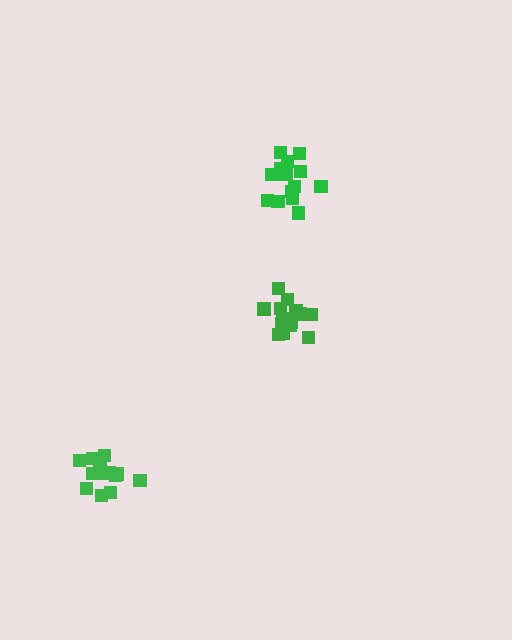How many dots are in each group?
Group 1: 14 dots, Group 2: 15 dots, Group 3: 14 dots (43 total).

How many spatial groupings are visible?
There are 3 spatial groupings.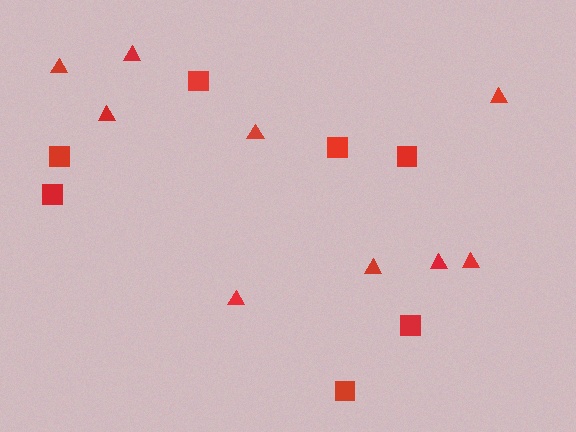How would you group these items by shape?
There are 2 groups: one group of triangles (9) and one group of squares (7).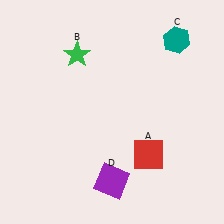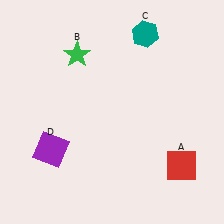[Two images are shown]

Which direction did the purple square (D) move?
The purple square (D) moved left.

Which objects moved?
The objects that moved are: the red square (A), the teal hexagon (C), the purple square (D).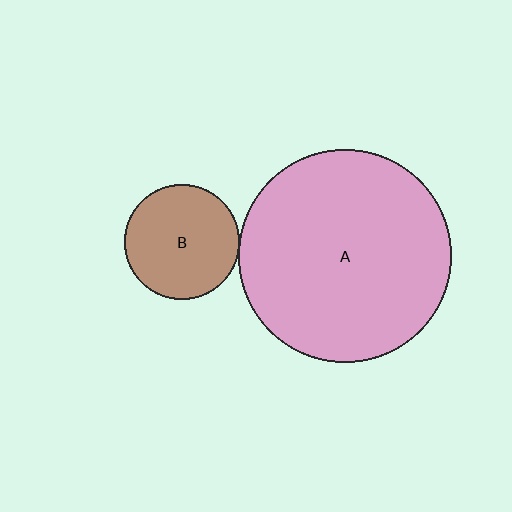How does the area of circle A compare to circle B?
Approximately 3.5 times.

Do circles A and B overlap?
Yes.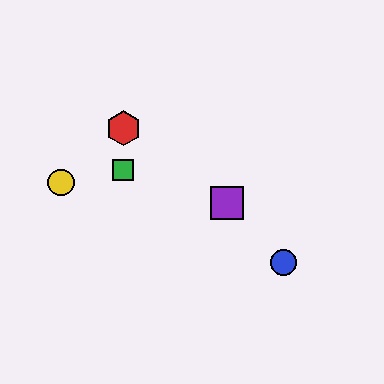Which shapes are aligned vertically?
The red hexagon, the green square are aligned vertically.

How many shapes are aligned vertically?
2 shapes (the red hexagon, the green square) are aligned vertically.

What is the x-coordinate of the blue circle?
The blue circle is at x≈284.